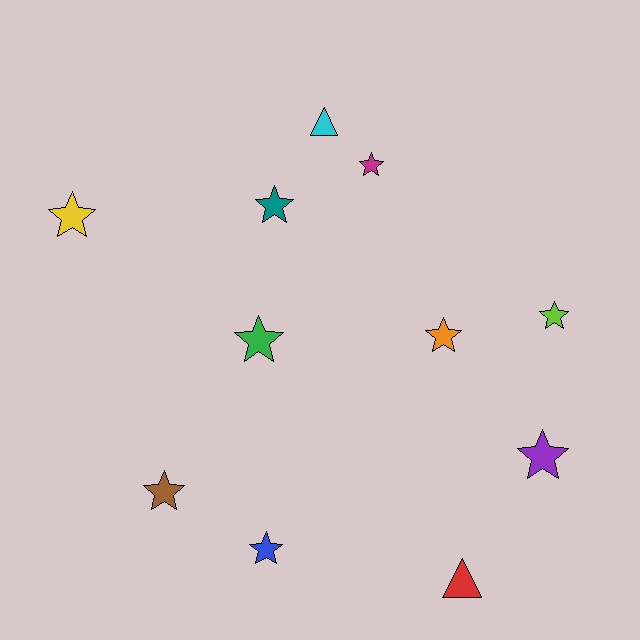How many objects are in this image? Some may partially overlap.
There are 11 objects.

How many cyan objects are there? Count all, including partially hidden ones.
There is 1 cyan object.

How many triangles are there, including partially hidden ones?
There are 2 triangles.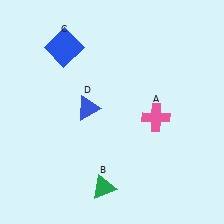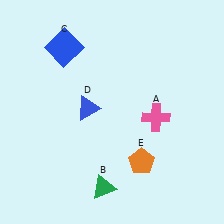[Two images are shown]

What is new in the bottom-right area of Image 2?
An orange pentagon (E) was added in the bottom-right area of Image 2.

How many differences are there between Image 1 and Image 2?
There is 1 difference between the two images.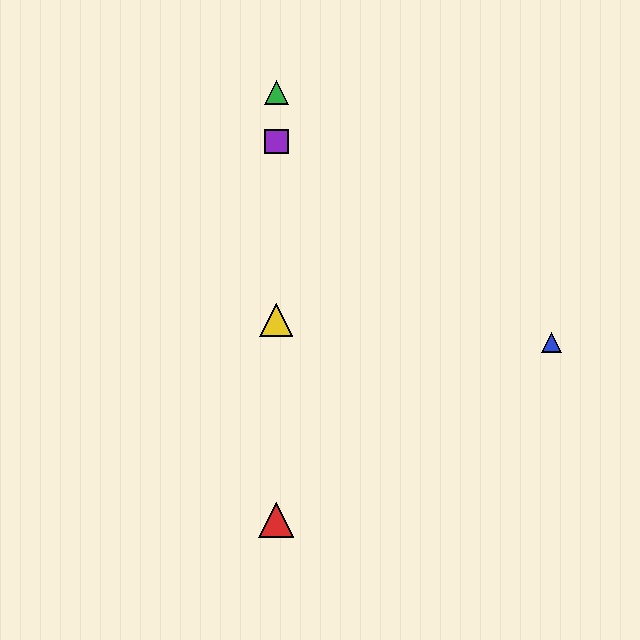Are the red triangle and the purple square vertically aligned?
Yes, both are at x≈276.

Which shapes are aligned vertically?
The red triangle, the green triangle, the yellow triangle, the purple square are aligned vertically.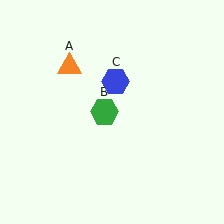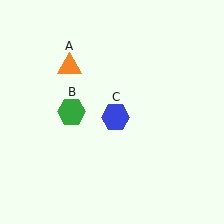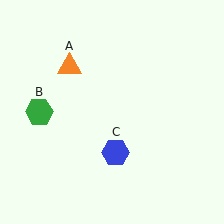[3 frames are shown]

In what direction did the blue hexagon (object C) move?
The blue hexagon (object C) moved down.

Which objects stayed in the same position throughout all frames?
Orange triangle (object A) remained stationary.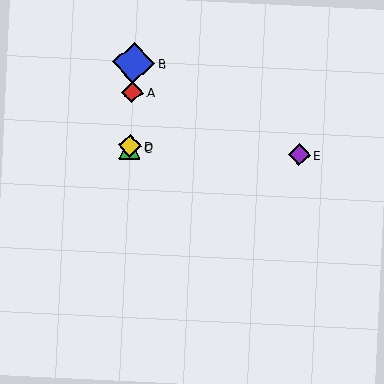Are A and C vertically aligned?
Yes, both are at x≈132.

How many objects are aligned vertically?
4 objects (A, B, C, D) are aligned vertically.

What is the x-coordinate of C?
Object C is at x≈130.